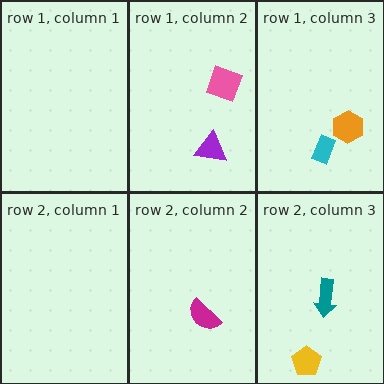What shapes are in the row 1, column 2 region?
The pink square, the purple triangle.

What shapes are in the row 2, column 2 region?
The magenta semicircle.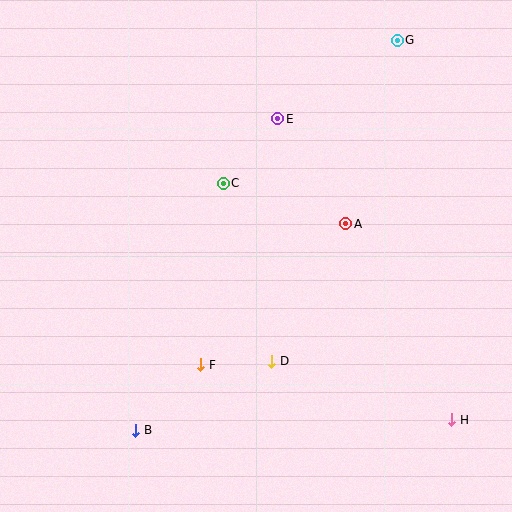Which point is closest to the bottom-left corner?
Point B is closest to the bottom-left corner.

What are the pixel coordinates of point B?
Point B is at (136, 430).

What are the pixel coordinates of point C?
Point C is at (223, 183).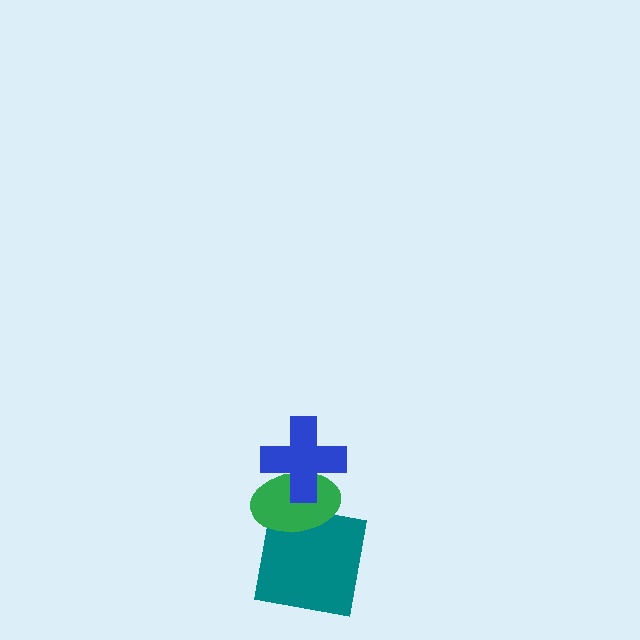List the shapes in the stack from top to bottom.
From top to bottom: the blue cross, the green ellipse, the teal square.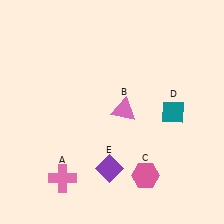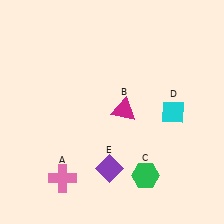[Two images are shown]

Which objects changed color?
B changed from pink to magenta. C changed from pink to green. D changed from teal to cyan.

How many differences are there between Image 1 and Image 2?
There are 3 differences between the two images.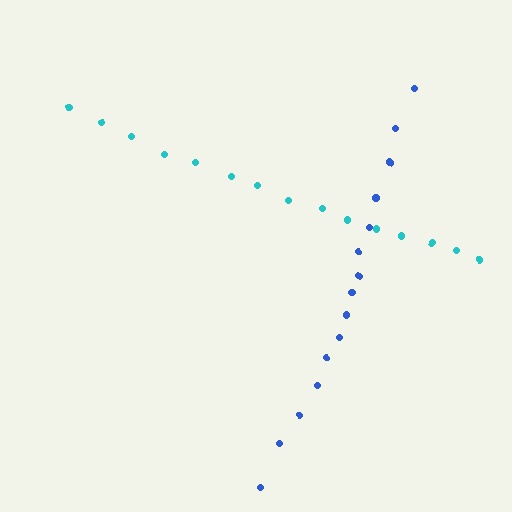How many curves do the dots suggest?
There are 2 distinct paths.